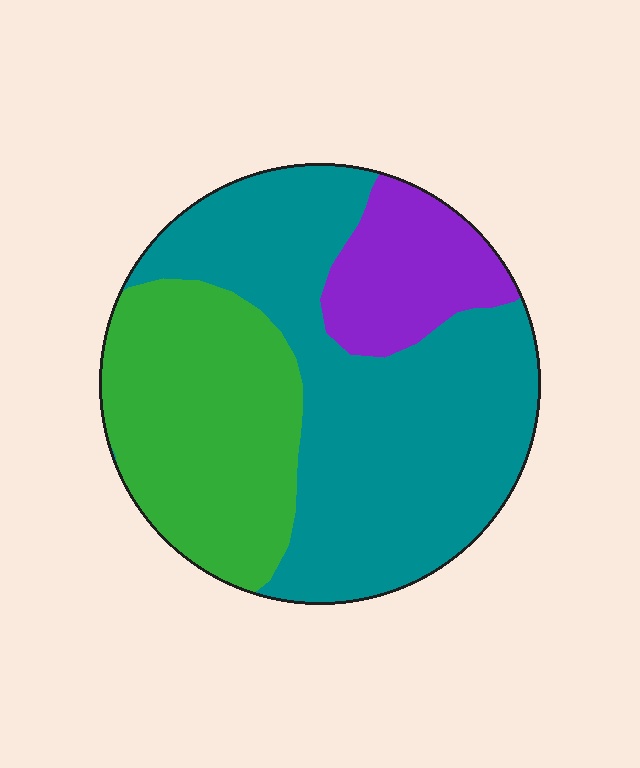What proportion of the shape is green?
Green takes up about one third (1/3) of the shape.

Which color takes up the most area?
Teal, at roughly 55%.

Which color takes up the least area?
Purple, at roughly 15%.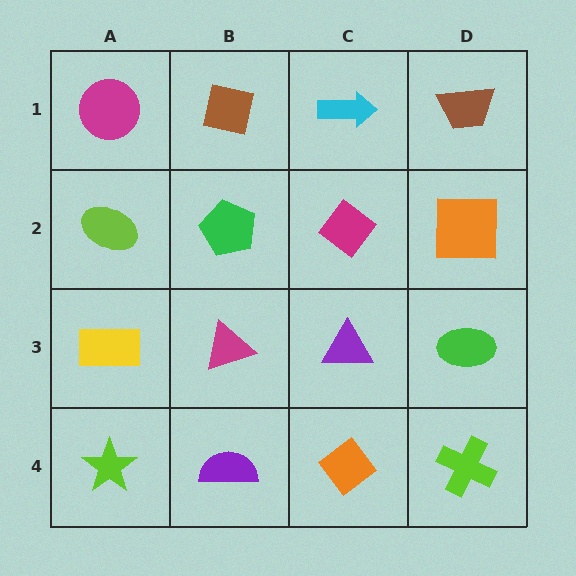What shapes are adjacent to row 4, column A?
A yellow rectangle (row 3, column A), a purple semicircle (row 4, column B).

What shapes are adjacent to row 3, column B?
A green pentagon (row 2, column B), a purple semicircle (row 4, column B), a yellow rectangle (row 3, column A), a purple triangle (row 3, column C).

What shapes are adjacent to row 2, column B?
A brown square (row 1, column B), a magenta triangle (row 3, column B), a lime ellipse (row 2, column A), a magenta diamond (row 2, column C).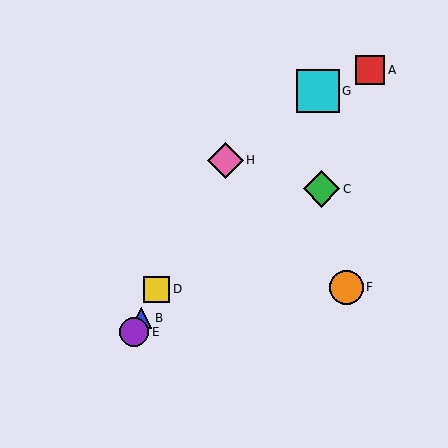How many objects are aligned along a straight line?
4 objects (B, D, E, H) are aligned along a straight line.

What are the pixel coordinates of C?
Object C is at (322, 189).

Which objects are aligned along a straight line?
Objects B, D, E, H are aligned along a straight line.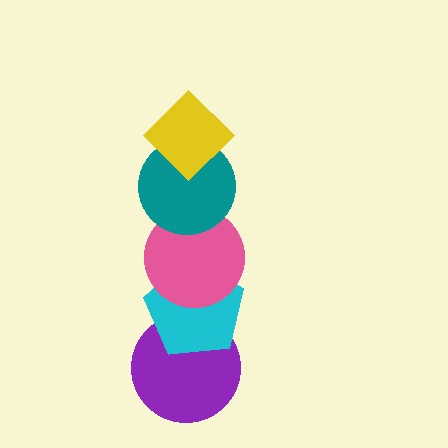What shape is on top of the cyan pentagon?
The pink circle is on top of the cyan pentagon.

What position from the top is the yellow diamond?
The yellow diamond is 1st from the top.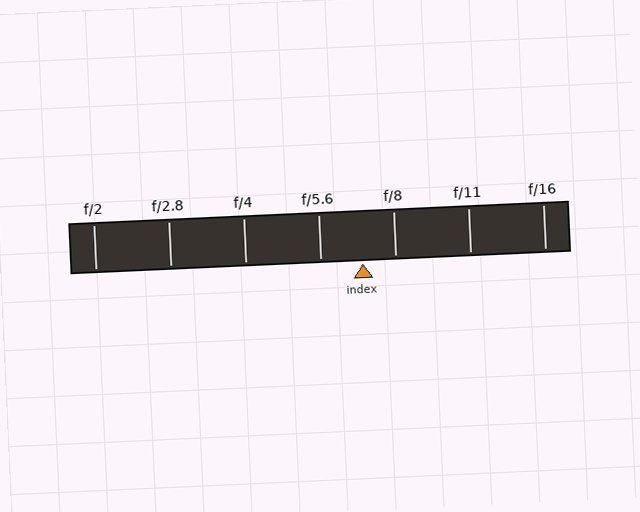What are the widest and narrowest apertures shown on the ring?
The widest aperture shown is f/2 and the narrowest is f/16.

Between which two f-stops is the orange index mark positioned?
The index mark is between f/5.6 and f/8.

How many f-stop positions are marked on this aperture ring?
There are 7 f-stop positions marked.